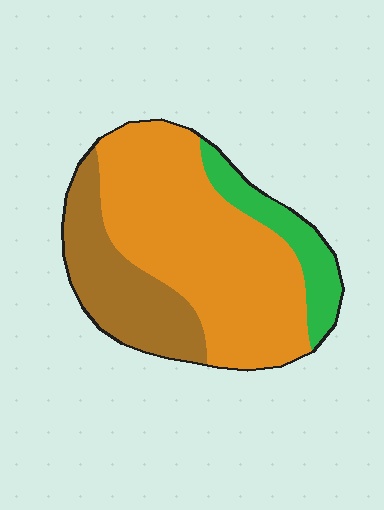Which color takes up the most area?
Orange, at roughly 60%.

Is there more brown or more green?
Brown.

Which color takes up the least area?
Green, at roughly 15%.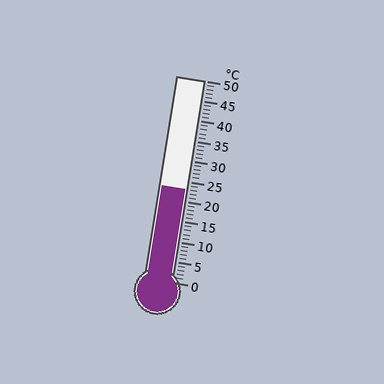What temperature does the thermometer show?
The thermometer shows approximately 23°C.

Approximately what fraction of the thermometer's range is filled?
The thermometer is filled to approximately 45% of its range.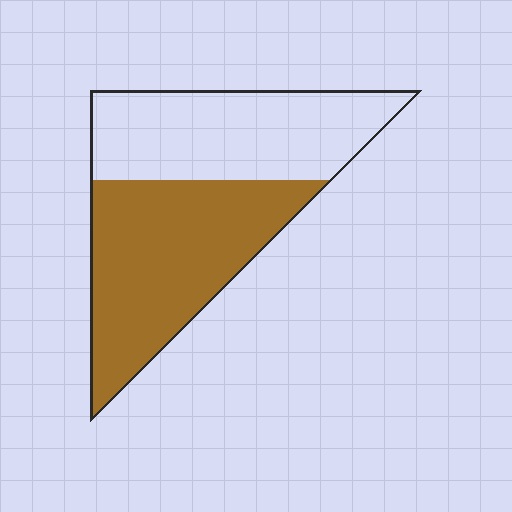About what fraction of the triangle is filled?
About one half (1/2).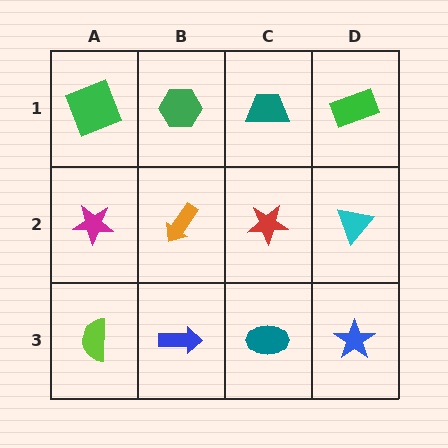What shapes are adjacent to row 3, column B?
An orange arrow (row 2, column B), a lime semicircle (row 3, column A), a teal ellipse (row 3, column C).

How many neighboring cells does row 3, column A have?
2.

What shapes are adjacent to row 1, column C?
A red star (row 2, column C), a green hexagon (row 1, column B), a green rectangle (row 1, column D).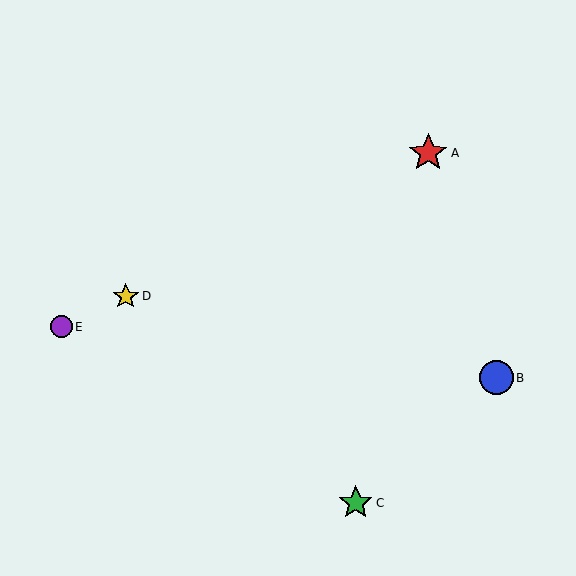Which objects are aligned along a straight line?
Objects A, D, E are aligned along a straight line.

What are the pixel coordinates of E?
Object E is at (61, 327).